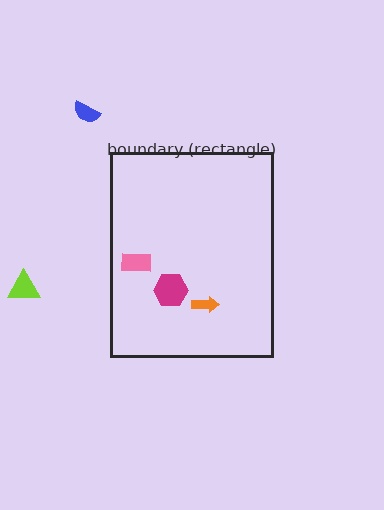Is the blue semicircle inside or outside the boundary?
Outside.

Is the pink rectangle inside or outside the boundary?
Inside.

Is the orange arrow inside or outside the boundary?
Inside.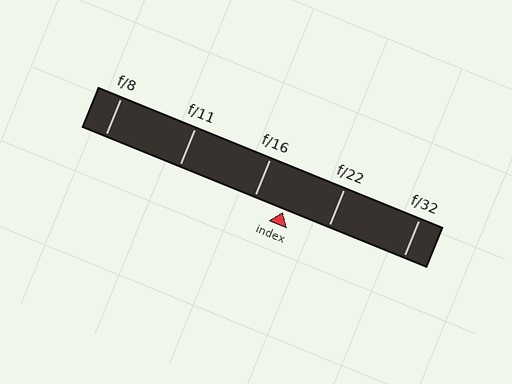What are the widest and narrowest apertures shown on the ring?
The widest aperture shown is f/8 and the narrowest is f/32.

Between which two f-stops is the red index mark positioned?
The index mark is between f/16 and f/22.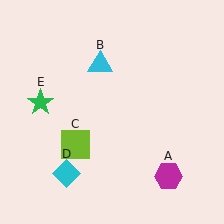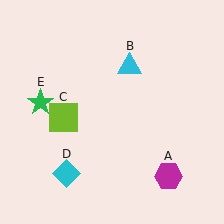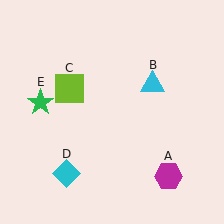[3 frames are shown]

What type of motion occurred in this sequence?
The cyan triangle (object B), lime square (object C) rotated clockwise around the center of the scene.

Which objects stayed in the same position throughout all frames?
Magenta hexagon (object A) and cyan diamond (object D) and green star (object E) remained stationary.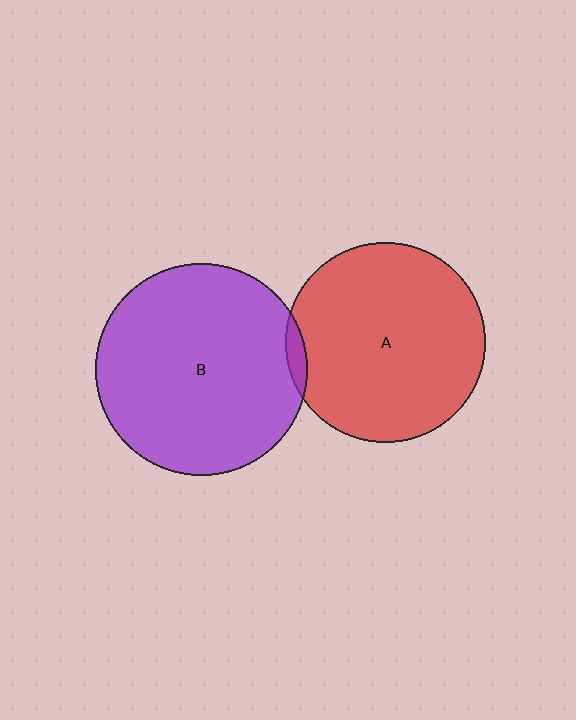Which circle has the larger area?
Circle B (purple).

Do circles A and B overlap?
Yes.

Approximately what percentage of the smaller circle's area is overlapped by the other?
Approximately 5%.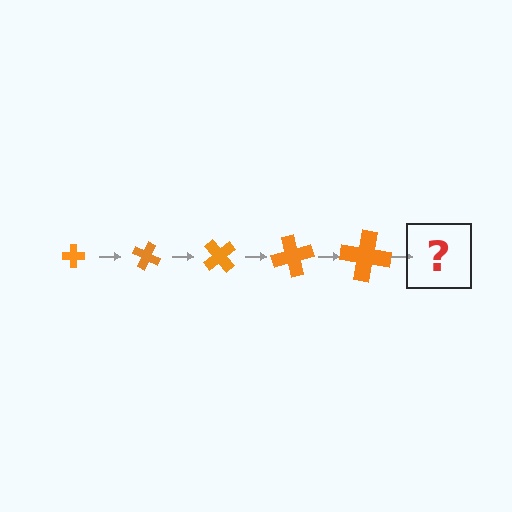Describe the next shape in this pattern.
It should be a cross, larger than the previous one and rotated 125 degrees from the start.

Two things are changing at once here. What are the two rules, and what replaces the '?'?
The two rules are that the cross grows larger each step and it rotates 25 degrees each step. The '?' should be a cross, larger than the previous one and rotated 125 degrees from the start.